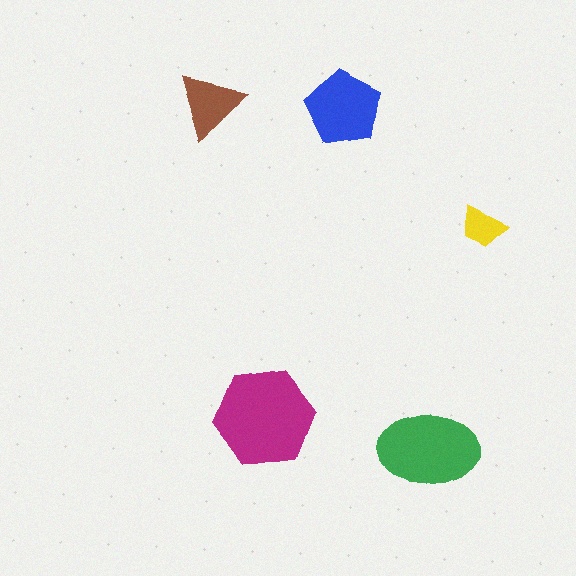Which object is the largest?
The magenta hexagon.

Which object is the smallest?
The yellow trapezoid.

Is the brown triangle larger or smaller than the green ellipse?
Smaller.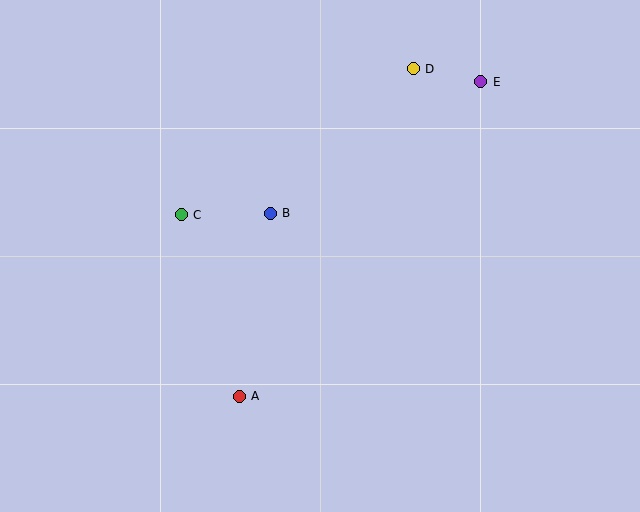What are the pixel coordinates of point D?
Point D is at (413, 69).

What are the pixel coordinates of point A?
Point A is at (239, 396).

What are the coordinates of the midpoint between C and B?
The midpoint between C and B is at (226, 214).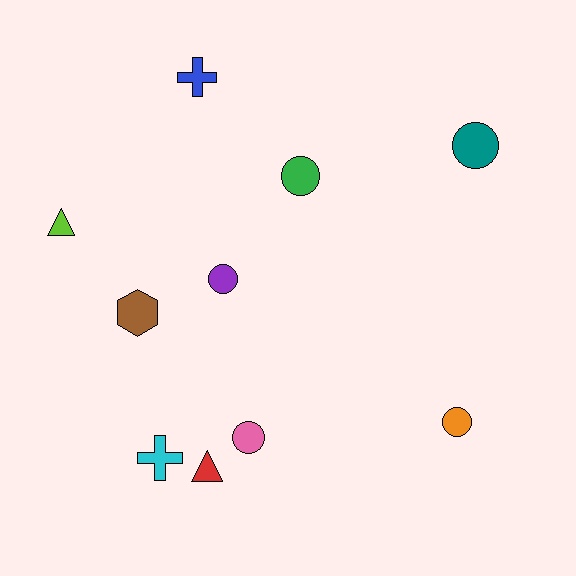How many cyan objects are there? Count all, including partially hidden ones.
There is 1 cyan object.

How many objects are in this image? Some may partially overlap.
There are 10 objects.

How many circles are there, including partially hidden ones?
There are 5 circles.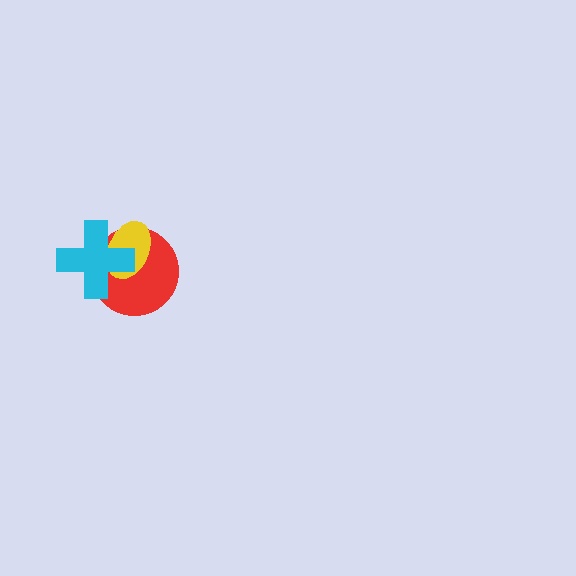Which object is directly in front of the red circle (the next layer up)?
The yellow ellipse is directly in front of the red circle.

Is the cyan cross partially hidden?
No, no other shape covers it.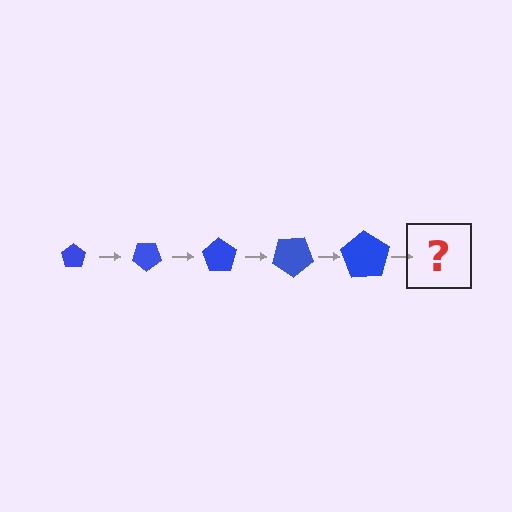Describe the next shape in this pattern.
It should be a pentagon, larger than the previous one and rotated 175 degrees from the start.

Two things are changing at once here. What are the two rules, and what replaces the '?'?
The two rules are that the pentagon grows larger each step and it rotates 35 degrees each step. The '?' should be a pentagon, larger than the previous one and rotated 175 degrees from the start.